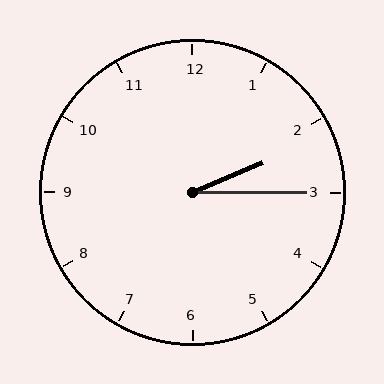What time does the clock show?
2:15.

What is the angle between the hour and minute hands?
Approximately 22 degrees.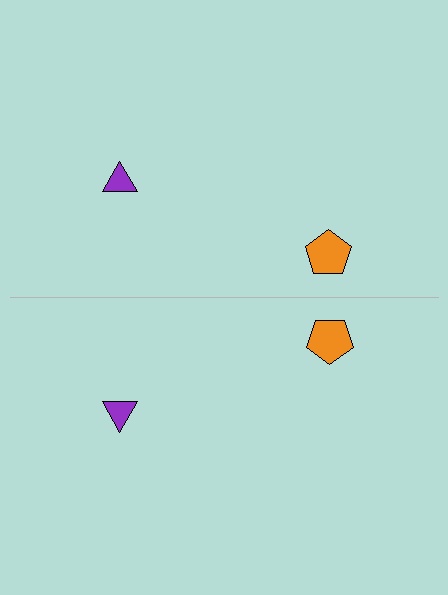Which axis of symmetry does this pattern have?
The pattern has a horizontal axis of symmetry running through the center of the image.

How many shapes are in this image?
There are 4 shapes in this image.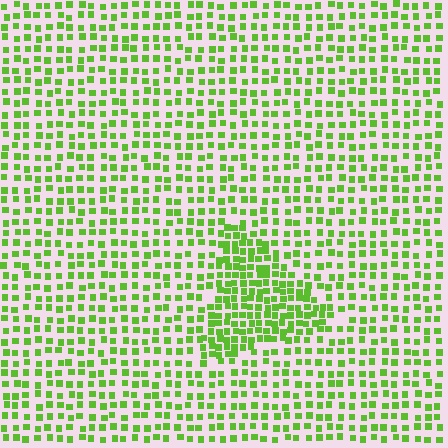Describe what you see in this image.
The image contains small lime elements arranged at two different densities. A triangle-shaped region is visible where the elements are more densely packed than the surrounding area.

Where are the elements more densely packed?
The elements are more densely packed inside the triangle boundary.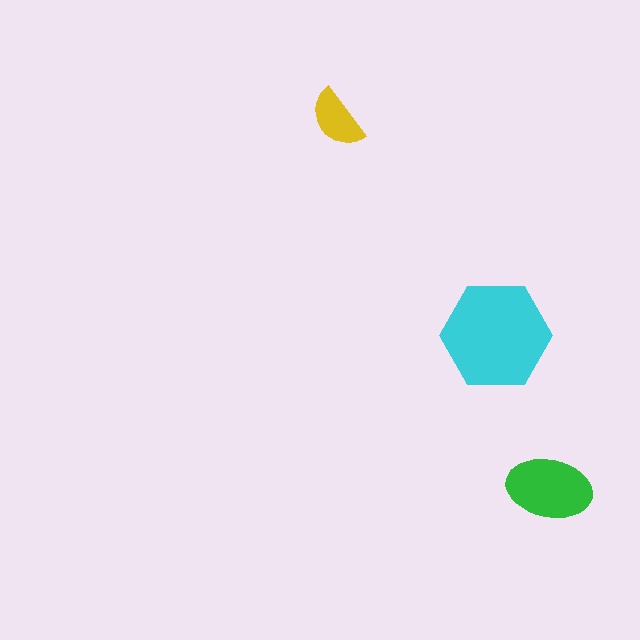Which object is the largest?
The cyan hexagon.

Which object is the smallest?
The yellow semicircle.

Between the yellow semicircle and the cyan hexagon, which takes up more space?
The cyan hexagon.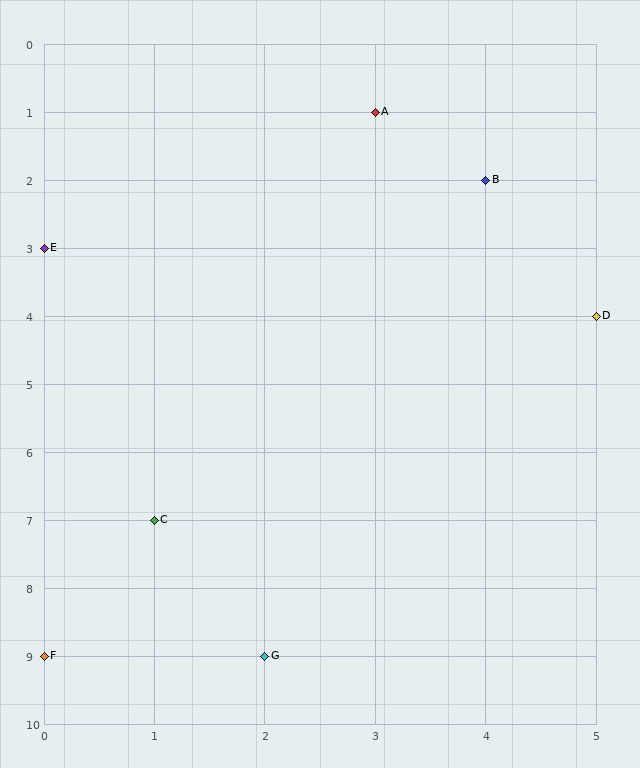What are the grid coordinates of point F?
Point F is at grid coordinates (0, 9).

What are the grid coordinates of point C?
Point C is at grid coordinates (1, 7).